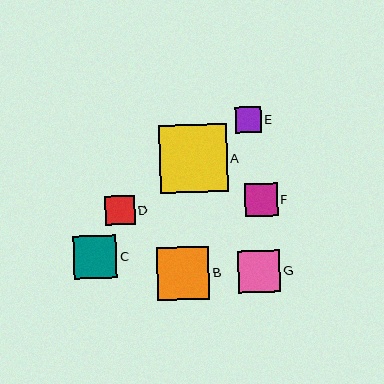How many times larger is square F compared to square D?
Square F is approximately 1.1 times the size of square D.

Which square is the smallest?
Square E is the smallest with a size of approximately 26 pixels.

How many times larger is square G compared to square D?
Square G is approximately 1.4 times the size of square D.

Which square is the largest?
Square A is the largest with a size of approximately 68 pixels.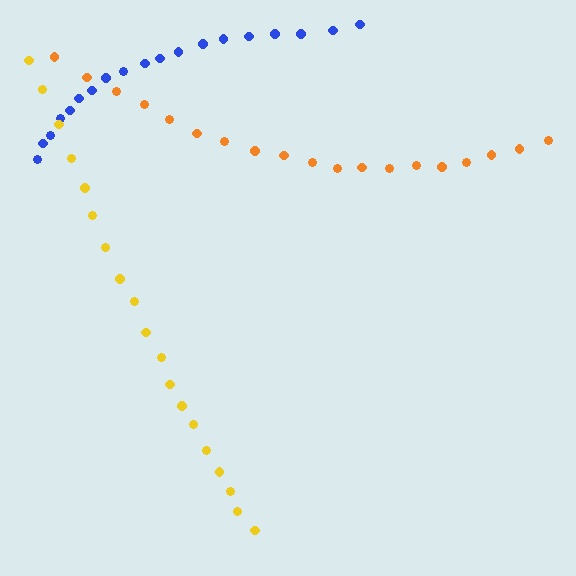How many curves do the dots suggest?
There are 3 distinct paths.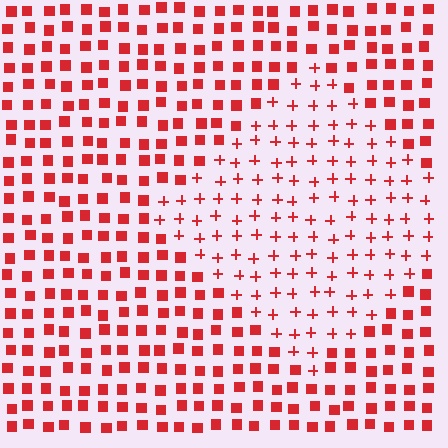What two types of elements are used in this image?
The image uses plus signs inside the diamond region and squares outside it.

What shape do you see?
I see a diamond.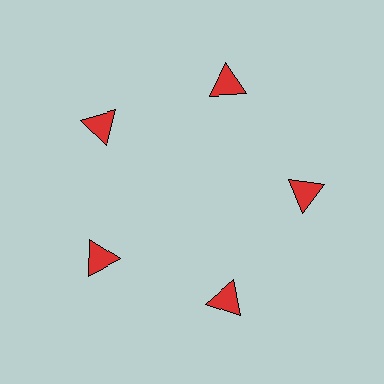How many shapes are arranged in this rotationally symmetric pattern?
There are 5 shapes, arranged in 5 groups of 1.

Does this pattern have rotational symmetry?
Yes, this pattern has 5-fold rotational symmetry. It looks the same after rotating 72 degrees around the center.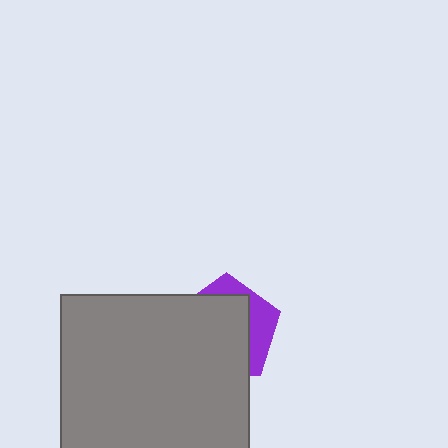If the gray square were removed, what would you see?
You would see the complete purple pentagon.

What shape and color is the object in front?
The object in front is a gray square.